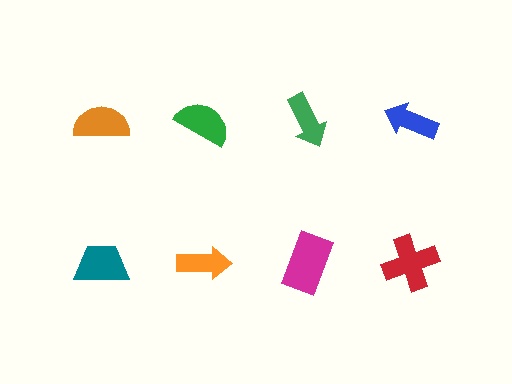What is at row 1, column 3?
A green arrow.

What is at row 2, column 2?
An orange arrow.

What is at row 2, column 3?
A magenta rectangle.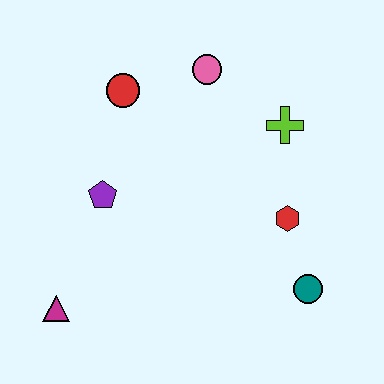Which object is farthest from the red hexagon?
The magenta triangle is farthest from the red hexagon.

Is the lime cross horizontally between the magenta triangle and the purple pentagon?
No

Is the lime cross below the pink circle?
Yes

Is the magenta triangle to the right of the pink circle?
No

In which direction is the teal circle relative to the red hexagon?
The teal circle is below the red hexagon.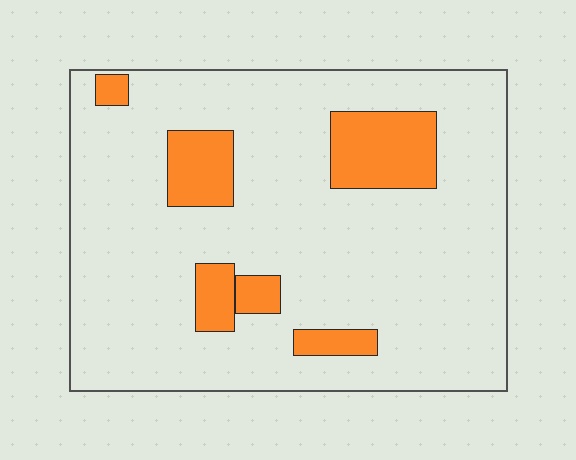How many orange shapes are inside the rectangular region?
6.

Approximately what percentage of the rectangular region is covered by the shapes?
Approximately 15%.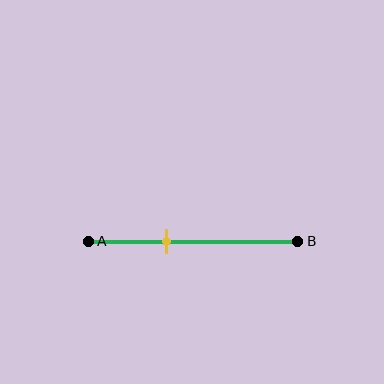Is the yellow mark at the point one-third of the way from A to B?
No, the mark is at about 40% from A, not at the 33% one-third point.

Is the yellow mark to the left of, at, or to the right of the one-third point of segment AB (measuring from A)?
The yellow mark is to the right of the one-third point of segment AB.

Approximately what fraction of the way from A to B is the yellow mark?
The yellow mark is approximately 40% of the way from A to B.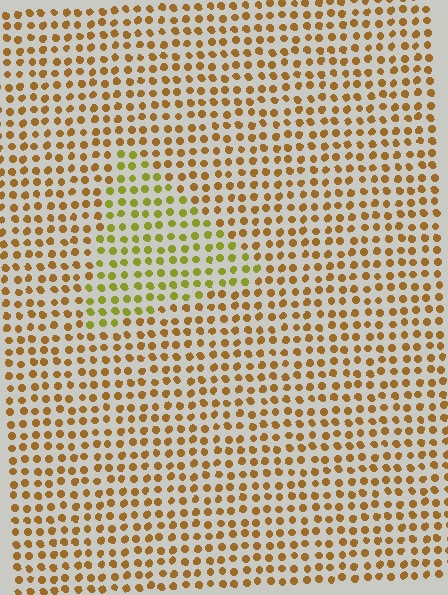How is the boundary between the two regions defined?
The boundary is defined purely by a slight shift in hue (about 35 degrees). Spacing, size, and orientation are identical on both sides.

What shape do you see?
I see a triangle.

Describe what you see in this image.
The image is filled with small brown elements in a uniform arrangement. A triangle-shaped region is visible where the elements are tinted to a slightly different hue, forming a subtle color boundary.